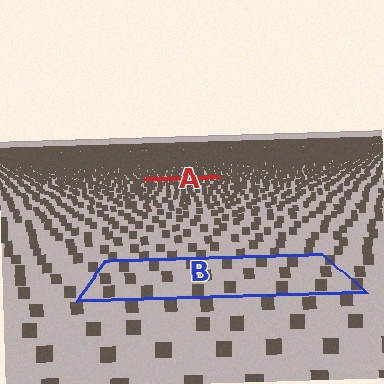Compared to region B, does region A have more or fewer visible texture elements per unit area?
Region A has more texture elements per unit area — they are packed more densely because it is farther away.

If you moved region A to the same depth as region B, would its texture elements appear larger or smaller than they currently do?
They would appear larger. At a closer depth, the same texture elements are projected at a bigger on-screen size.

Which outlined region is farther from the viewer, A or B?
Region A is farther from the viewer — the texture elements inside it appear smaller and more densely packed.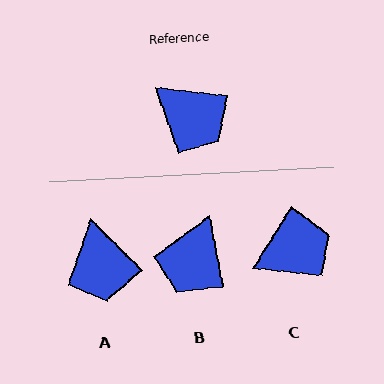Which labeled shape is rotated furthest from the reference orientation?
B, about 73 degrees away.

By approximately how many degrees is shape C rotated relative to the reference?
Approximately 64 degrees counter-clockwise.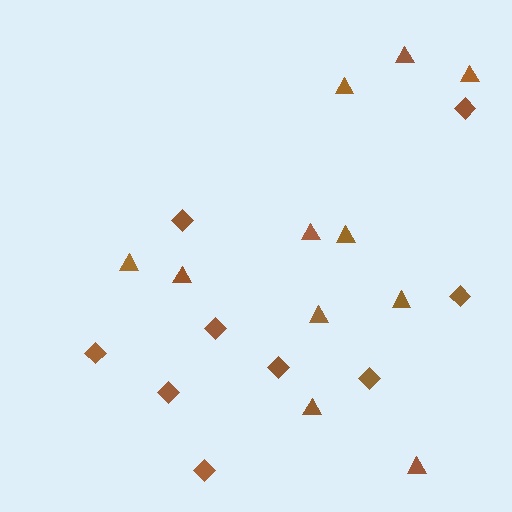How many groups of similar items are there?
There are 2 groups: one group of diamonds (9) and one group of triangles (11).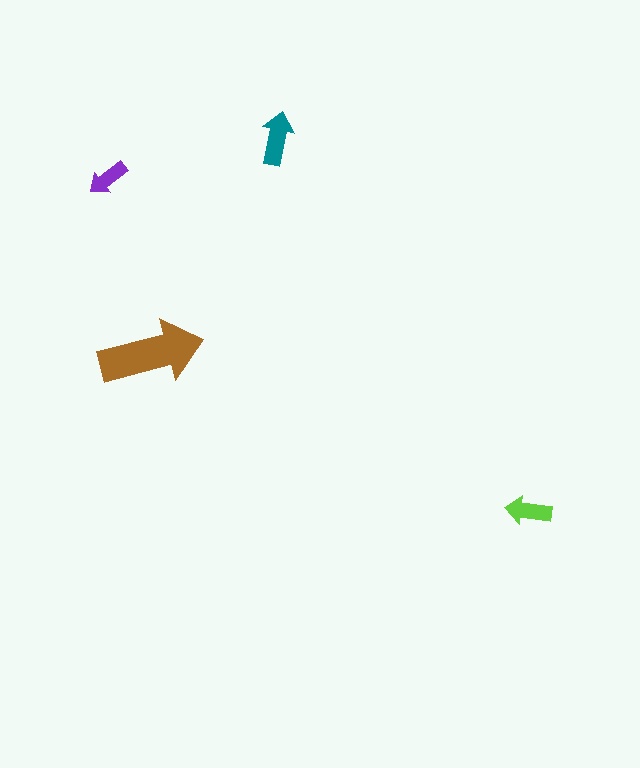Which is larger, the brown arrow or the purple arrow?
The brown one.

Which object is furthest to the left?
The purple arrow is leftmost.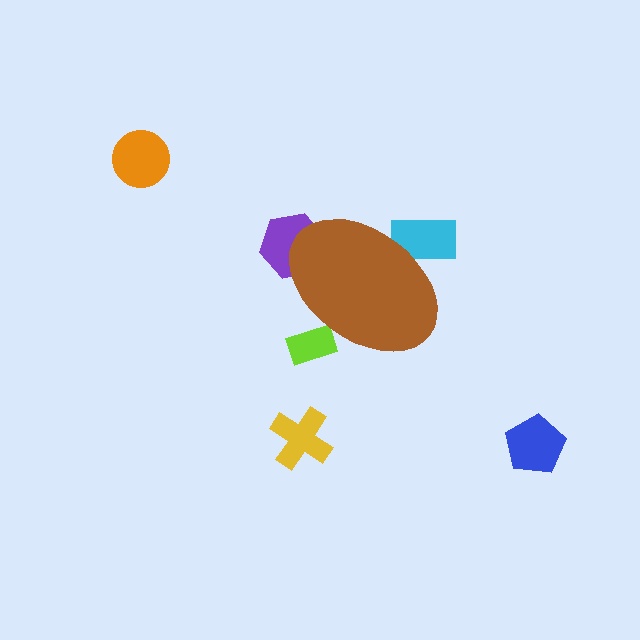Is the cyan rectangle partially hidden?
Yes, the cyan rectangle is partially hidden behind the brown ellipse.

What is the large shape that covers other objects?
A brown ellipse.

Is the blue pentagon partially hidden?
No, the blue pentagon is fully visible.